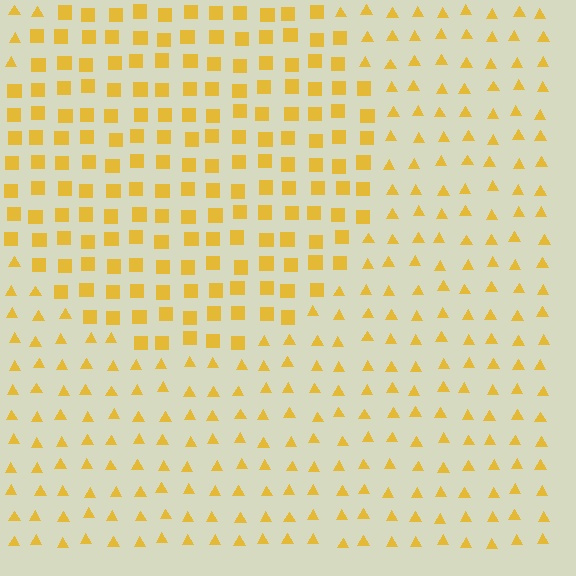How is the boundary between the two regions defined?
The boundary is defined by a change in element shape: squares inside vs. triangles outside. All elements share the same color and spacing.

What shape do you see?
I see a circle.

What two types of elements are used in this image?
The image uses squares inside the circle region and triangles outside it.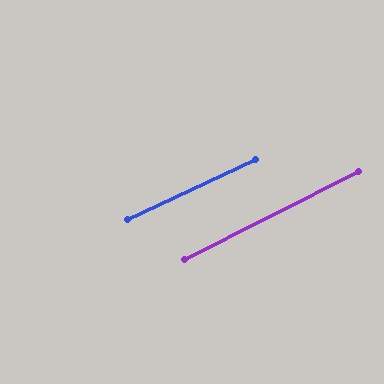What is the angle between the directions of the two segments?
Approximately 2 degrees.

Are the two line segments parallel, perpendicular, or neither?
Parallel — their directions differ by only 2.0°.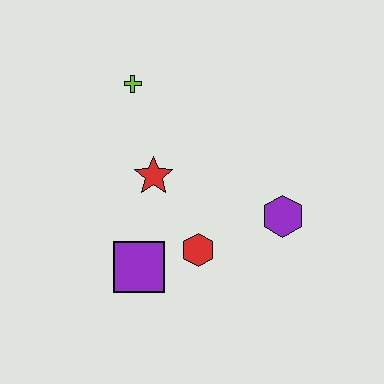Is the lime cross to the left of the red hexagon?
Yes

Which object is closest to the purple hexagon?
The red hexagon is closest to the purple hexagon.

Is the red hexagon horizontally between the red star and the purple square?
No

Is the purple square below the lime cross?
Yes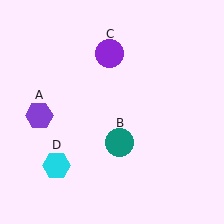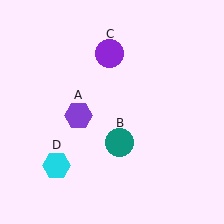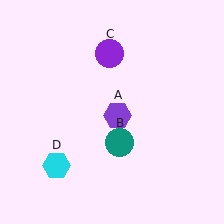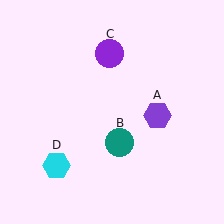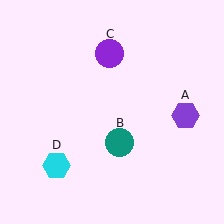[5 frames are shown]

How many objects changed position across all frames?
1 object changed position: purple hexagon (object A).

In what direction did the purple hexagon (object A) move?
The purple hexagon (object A) moved right.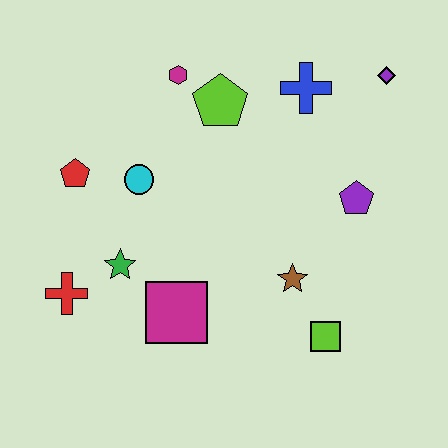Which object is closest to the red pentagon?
The cyan circle is closest to the red pentagon.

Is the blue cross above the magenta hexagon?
No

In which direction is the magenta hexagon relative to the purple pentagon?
The magenta hexagon is to the left of the purple pentagon.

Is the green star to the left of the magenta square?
Yes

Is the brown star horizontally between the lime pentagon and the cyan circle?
No